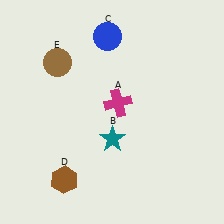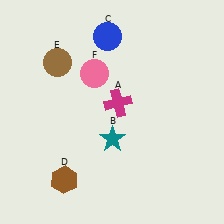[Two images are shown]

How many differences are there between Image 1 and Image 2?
There is 1 difference between the two images.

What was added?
A pink circle (F) was added in Image 2.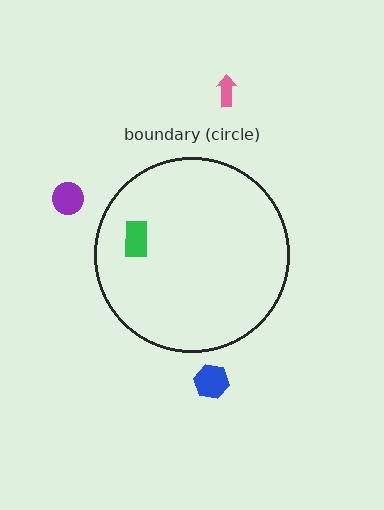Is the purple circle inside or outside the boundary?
Outside.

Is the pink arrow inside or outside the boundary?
Outside.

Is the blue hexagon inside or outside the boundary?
Outside.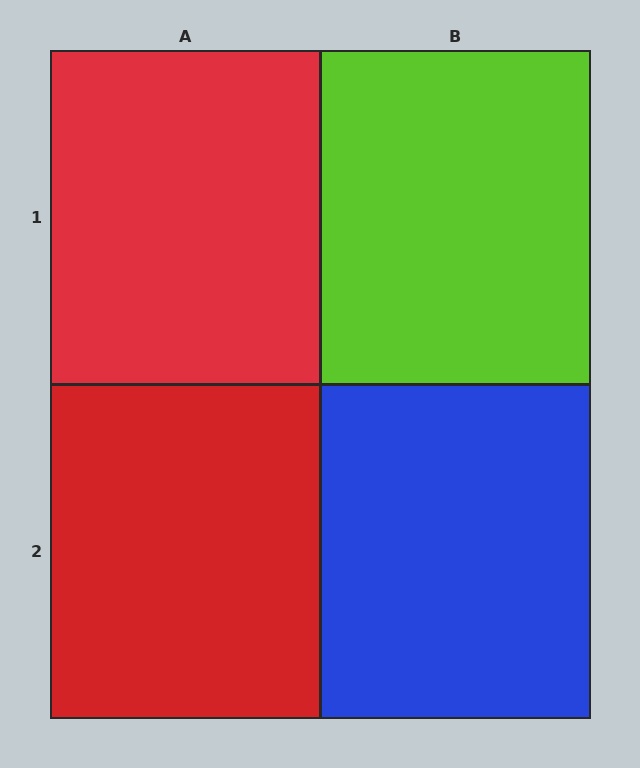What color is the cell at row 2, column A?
Red.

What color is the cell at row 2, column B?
Blue.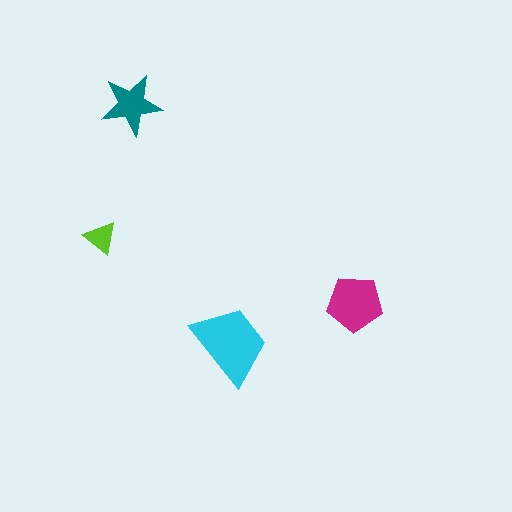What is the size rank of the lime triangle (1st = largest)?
4th.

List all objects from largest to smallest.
The cyan trapezoid, the magenta pentagon, the teal star, the lime triangle.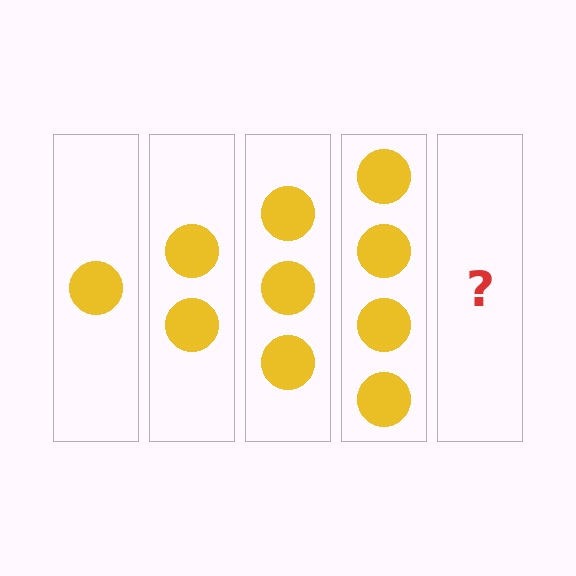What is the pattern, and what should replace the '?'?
The pattern is that each step adds one more circle. The '?' should be 5 circles.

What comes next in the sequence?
The next element should be 5 circles.